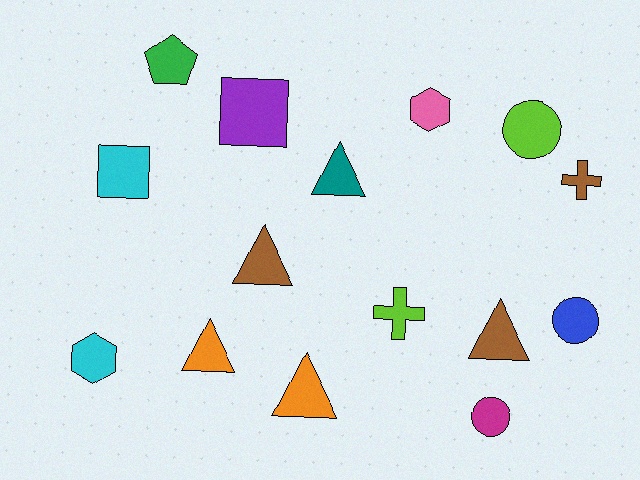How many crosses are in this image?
There are 2 crosses.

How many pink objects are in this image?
There is 1 pink object.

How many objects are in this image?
There are 15 objects.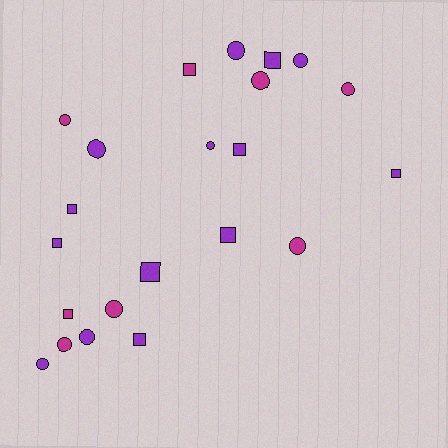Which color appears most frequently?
Purple, with 14 objects.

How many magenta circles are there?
There are 6 magenta circles.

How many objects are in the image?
There are 22 objects.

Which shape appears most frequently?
Circle, with 12 objects.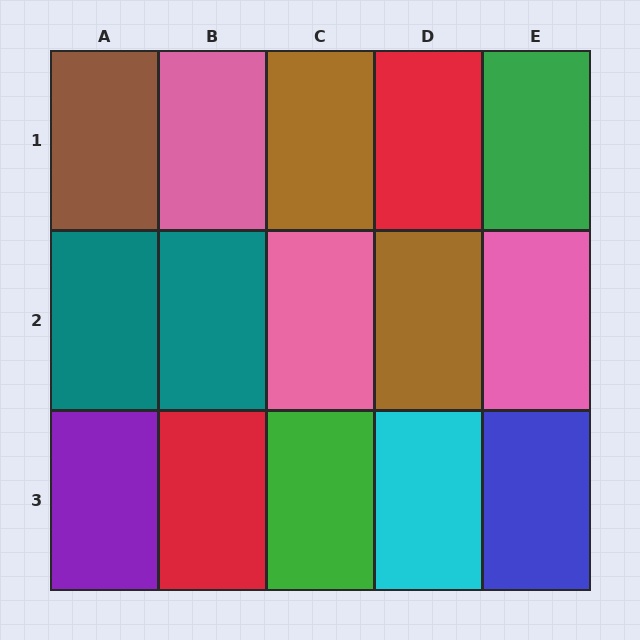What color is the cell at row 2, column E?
Pink.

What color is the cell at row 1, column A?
Brown.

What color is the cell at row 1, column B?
Pink.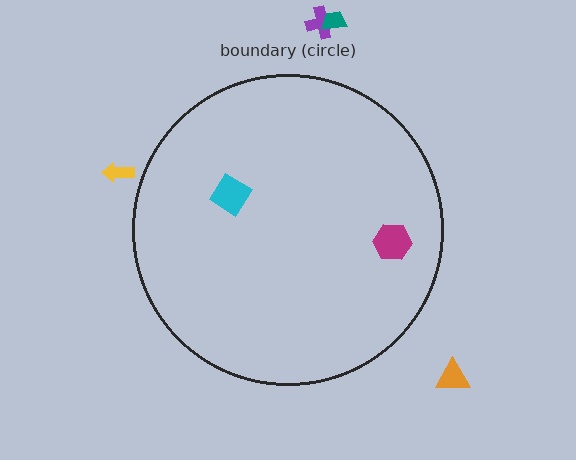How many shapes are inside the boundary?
2 inside, 4 outside.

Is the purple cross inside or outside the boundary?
Outside.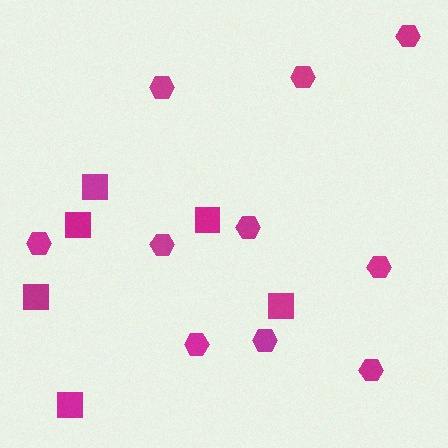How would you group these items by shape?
There are 2 groups: one group of squares (6) and one group of hexagons (10).